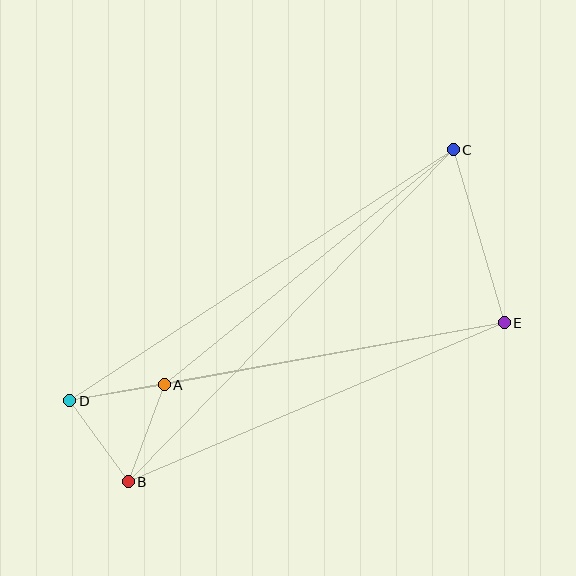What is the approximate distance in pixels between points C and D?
The distance between C and D is approximately 458 pixels.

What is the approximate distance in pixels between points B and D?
The distance between B and D is approximately 100 pixels.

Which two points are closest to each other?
Points A and D are closest to each other.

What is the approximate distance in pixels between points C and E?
The distance between C and E is approximately 180 pixels.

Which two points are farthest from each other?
Points B and C are farthest from each other.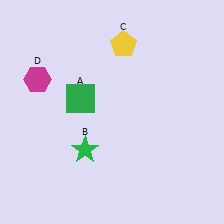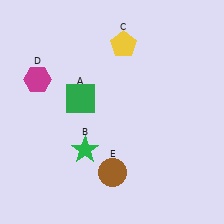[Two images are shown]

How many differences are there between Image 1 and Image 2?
There is 1 difference between the two images.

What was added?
A brown circle (E) was added in Image 2.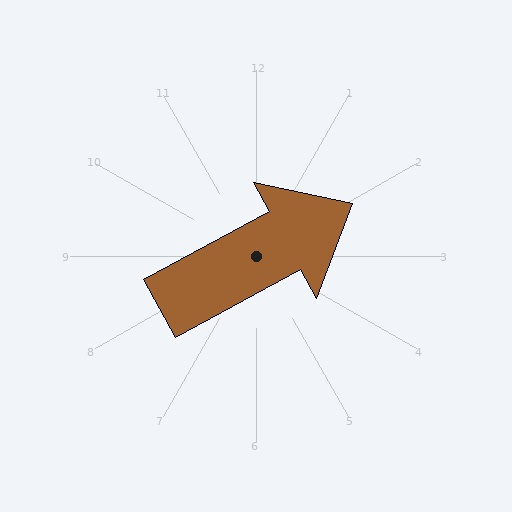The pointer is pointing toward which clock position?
Roughly 2 o'clock.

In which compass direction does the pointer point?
Northeast.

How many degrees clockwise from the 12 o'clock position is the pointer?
Approximately 61 degrees.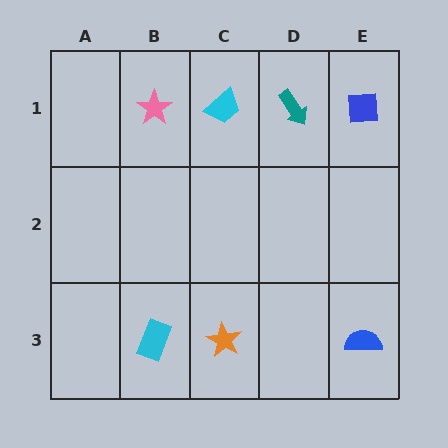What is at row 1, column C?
A cyan trapezoid.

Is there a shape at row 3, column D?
No, that cell is empty.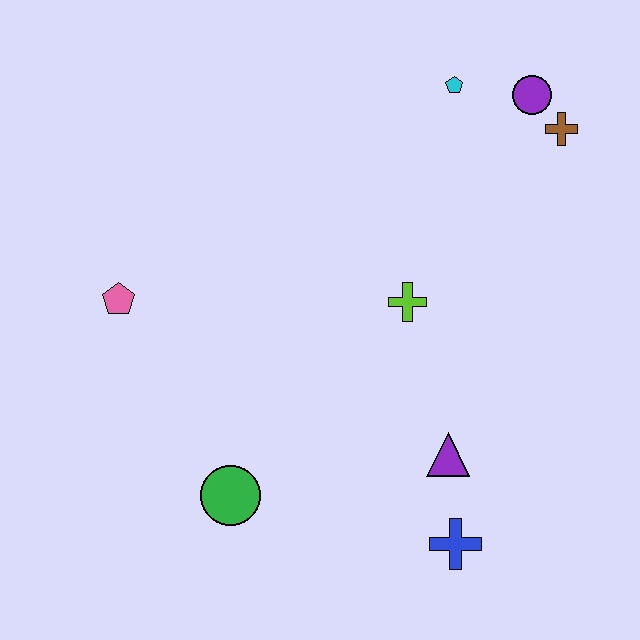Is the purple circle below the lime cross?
No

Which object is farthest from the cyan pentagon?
The green circle is farthest from the cyan pentagon.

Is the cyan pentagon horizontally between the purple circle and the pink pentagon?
Yes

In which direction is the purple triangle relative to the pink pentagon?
The purple triangle is to the right of the pink pentagon.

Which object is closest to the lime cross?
The purple triangle is closest to the lime cross.